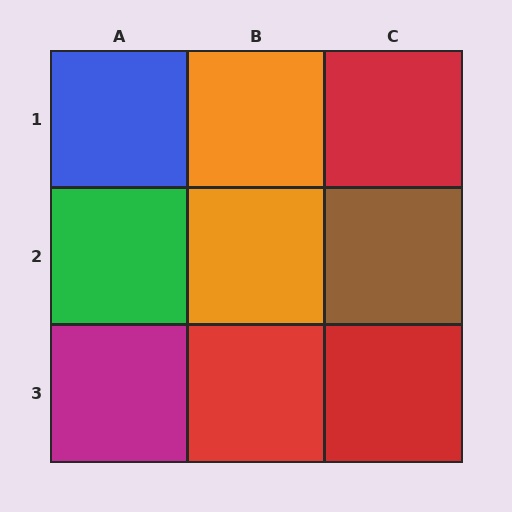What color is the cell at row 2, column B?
Orange.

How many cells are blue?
1 cell is blue.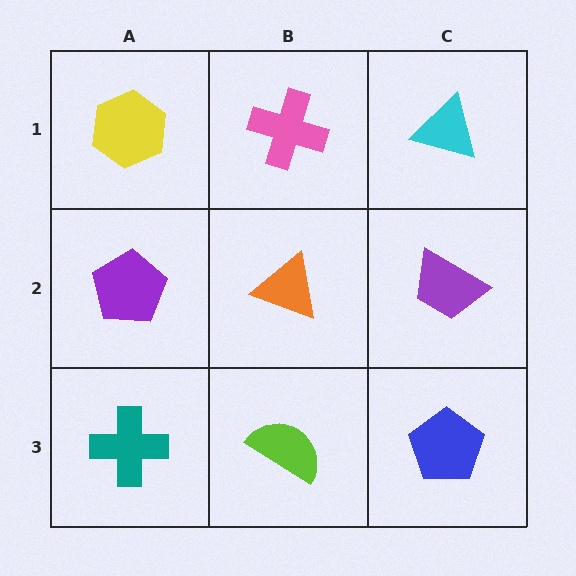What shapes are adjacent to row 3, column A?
A purple pentagon (row 2, column A), a lime semicircle (row 3, column B).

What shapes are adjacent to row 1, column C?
A purple trapezoid (row 2, column C), a pink cross (row 1, column B).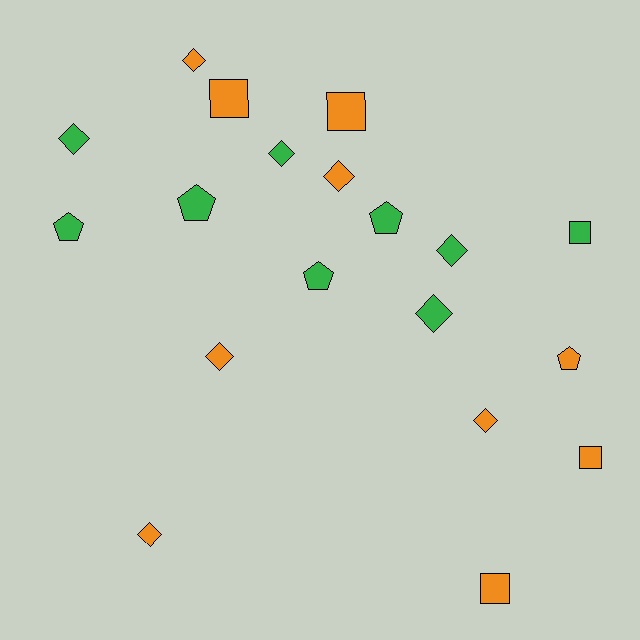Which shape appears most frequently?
Diamond, with 9 objects.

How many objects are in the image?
There are 19 objects.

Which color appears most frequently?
Orange, with 10 objects.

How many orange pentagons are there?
There is 1 orange pentagon.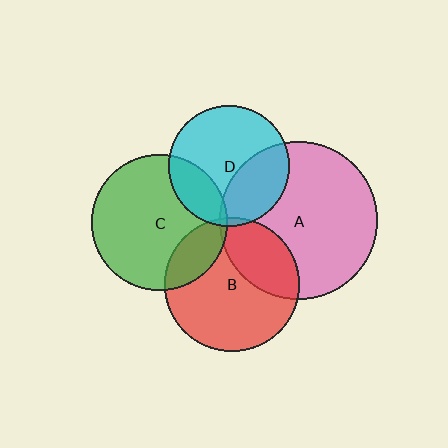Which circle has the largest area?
Circle A (pink).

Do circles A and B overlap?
Yes.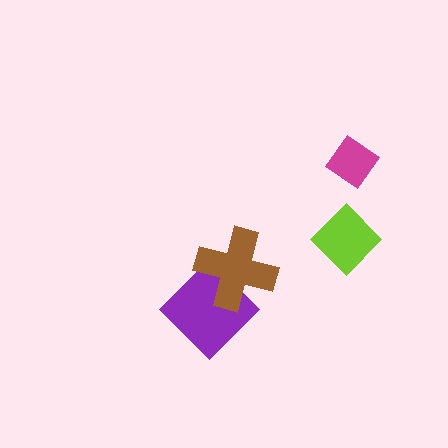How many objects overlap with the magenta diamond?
0 objects overlap with the magenta diamond.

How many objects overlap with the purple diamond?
1 object overlaps with the purple diamond.